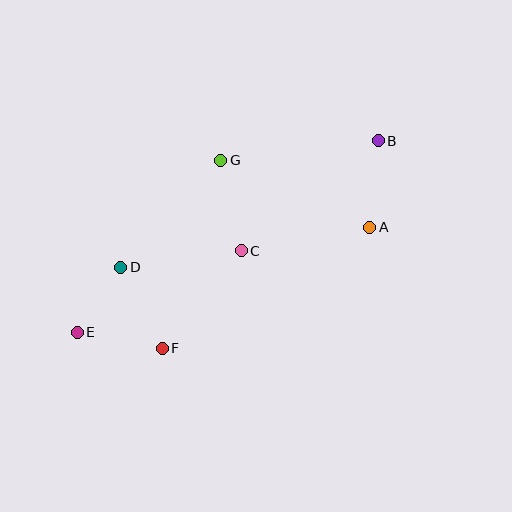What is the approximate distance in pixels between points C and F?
The distance between C and F is approximately 126 pixels.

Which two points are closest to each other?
Points D and E are closest to each other.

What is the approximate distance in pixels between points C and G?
The distance between C and G is approximately 93 pixels.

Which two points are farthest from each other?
Points B and E are farthest from each other.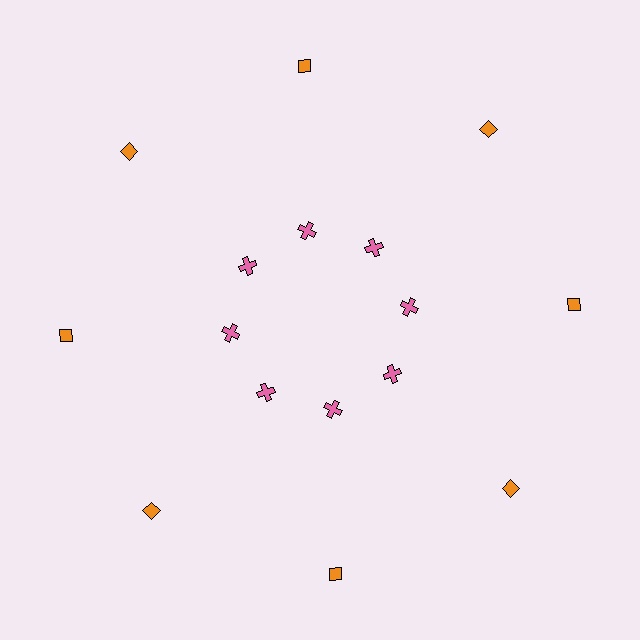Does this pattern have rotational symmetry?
Yes, this pattern has 8-fold rotational symmetry. It looks the same after rotating 45 degrees around the center.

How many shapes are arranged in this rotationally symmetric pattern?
There are 16 shapes, arranged in 8 groups of 2.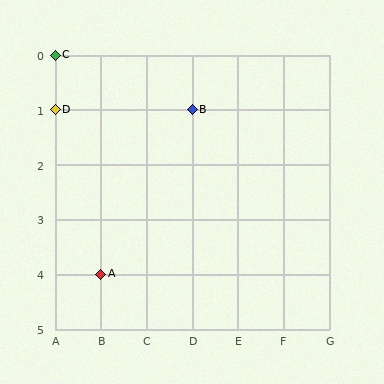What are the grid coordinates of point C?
Point C is at grid coordinates (A, 0).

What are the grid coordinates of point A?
Point A is at grid coordinates (B, 4).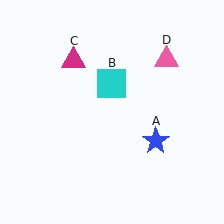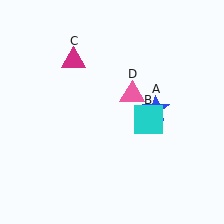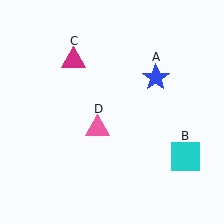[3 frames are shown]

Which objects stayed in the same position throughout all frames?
Magenta triangle (object C) remained stationary.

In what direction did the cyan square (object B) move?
The cyan square (object B) moved down and to the right.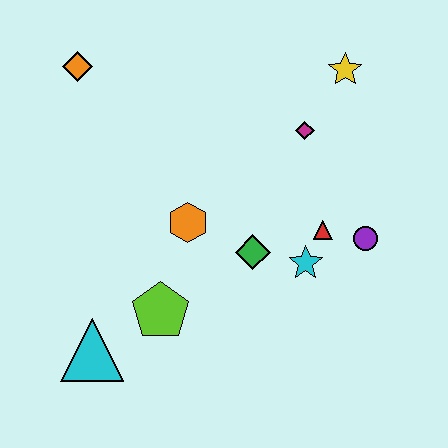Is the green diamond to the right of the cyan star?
No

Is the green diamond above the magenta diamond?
No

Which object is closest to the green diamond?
The cyan star is closest to the green diamond.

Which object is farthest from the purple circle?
The orange diamond is farthest from the purple circle.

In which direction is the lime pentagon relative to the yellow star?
The lime pentagon is below the yellow star.